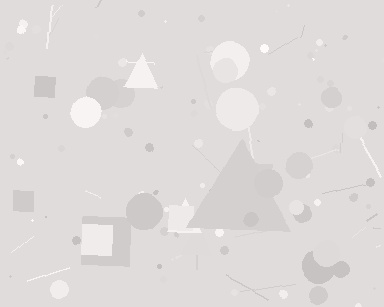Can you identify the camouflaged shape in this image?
The camouflaged shape is a triangle.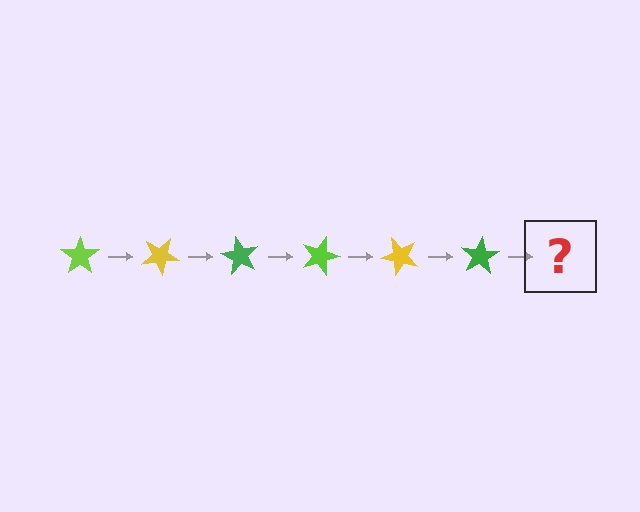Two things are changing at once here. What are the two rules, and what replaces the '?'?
The two rules are that it rotates 30 degrees each step and the color cycles through lime, yellow, and green. The '?' should be a lime star, rotated 180 degrees from the start.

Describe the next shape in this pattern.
It should be a lime star, rotated 180 degrees from the start.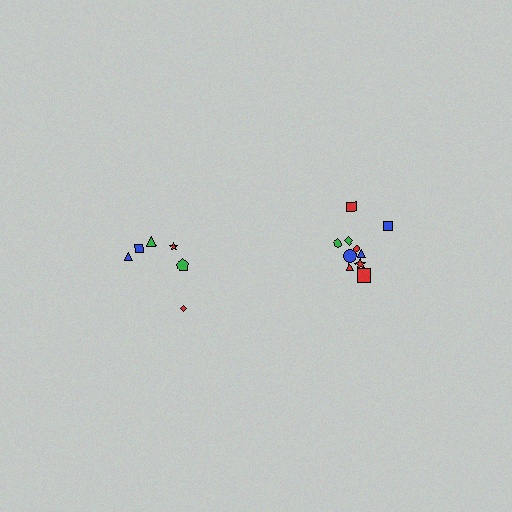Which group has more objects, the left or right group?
The right group.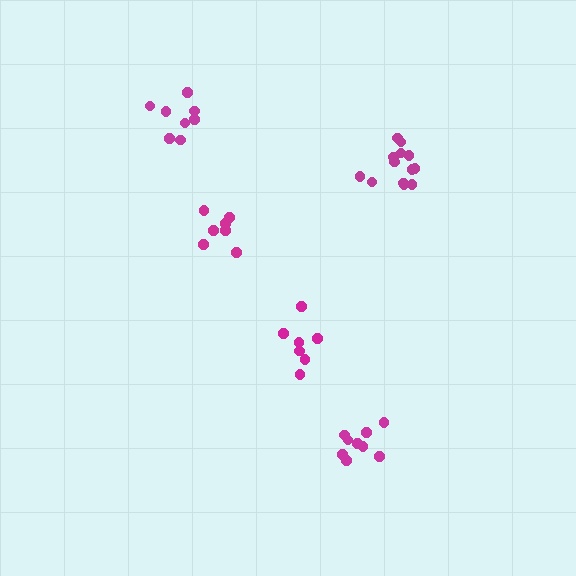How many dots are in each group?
Group 1: 7 dots, Group 2: 9 dots, Group 3: 7 dots, Group 4: 13 dots, Group 5: 8 dots (44 total).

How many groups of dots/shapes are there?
There are 5 groups.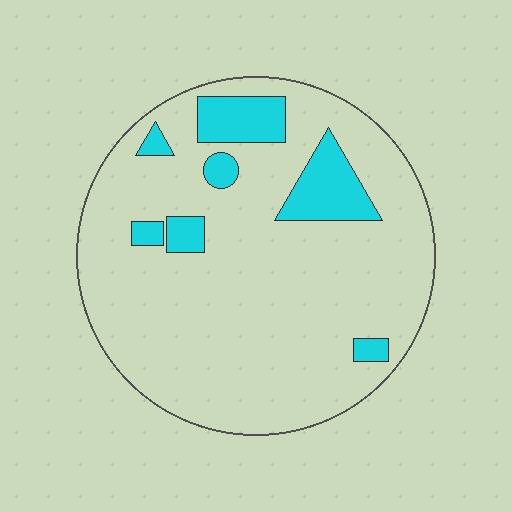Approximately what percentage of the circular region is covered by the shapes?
Approximately 15%.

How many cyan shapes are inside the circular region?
7.